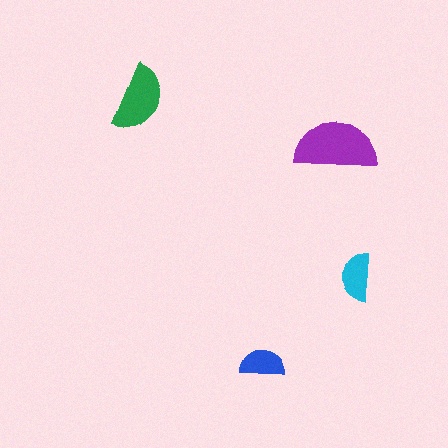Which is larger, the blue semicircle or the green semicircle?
The green one.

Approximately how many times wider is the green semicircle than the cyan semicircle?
About 1.5 times wider.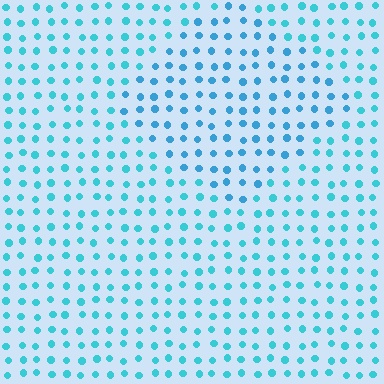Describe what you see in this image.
The image is filled with small cyan elements in a uniform arrangement. A diamond-shaped region is visible where the elements are tinted to a slightly different hue, forming a subtle color boundary.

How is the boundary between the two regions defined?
The boundary is defined purely by a slight shift in hue (about 17 degrees). Spacing, size, and orientation are identical on both sides.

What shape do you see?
I see a diamond.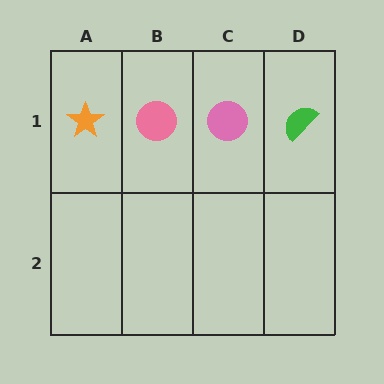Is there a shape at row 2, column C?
No, that cell is empty.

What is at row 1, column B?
A pink circle.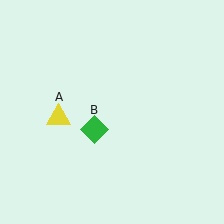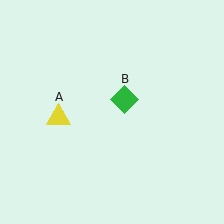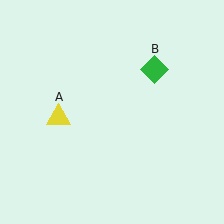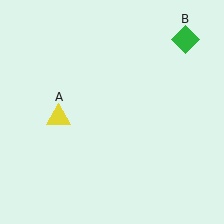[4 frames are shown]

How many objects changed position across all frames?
1 object changed position: green diamond (object B).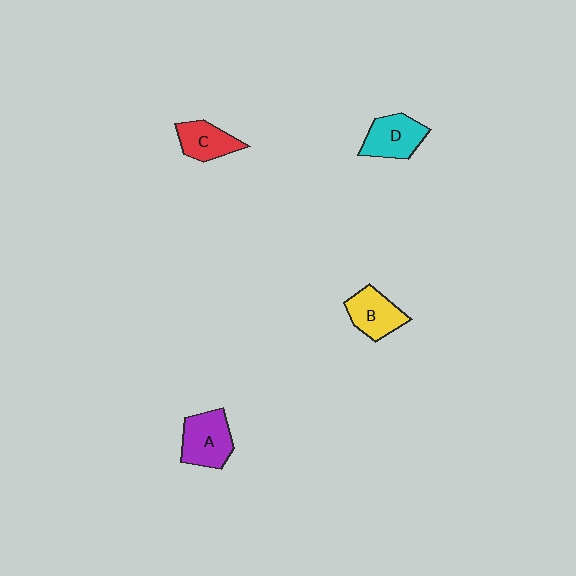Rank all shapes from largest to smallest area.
From largest to smallest: A (purple), D (cyan), B (yellow), C (red).